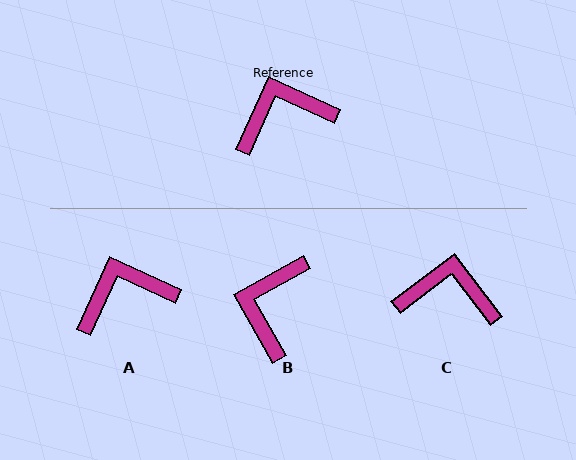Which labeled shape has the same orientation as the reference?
A.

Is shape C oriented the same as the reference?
No, it is off by about 28 degrees.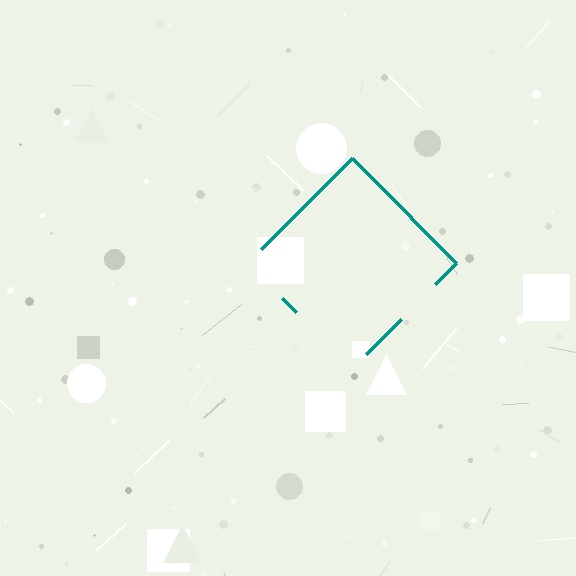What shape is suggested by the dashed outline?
The dashed outline suggests a diamond.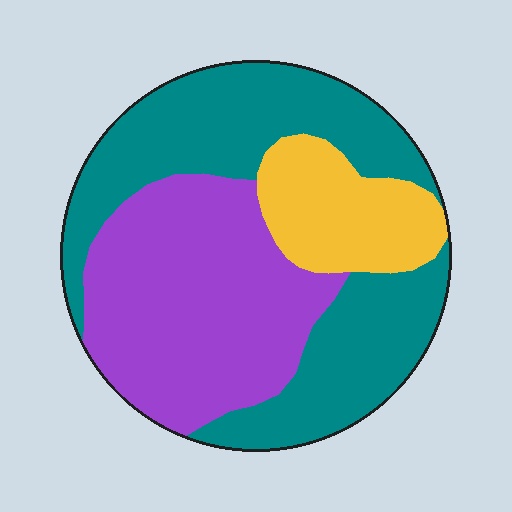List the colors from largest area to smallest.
From largest to smallest: teal, purple, yellow.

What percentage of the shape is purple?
Purple takes up about three eighths (3/8) of the shape.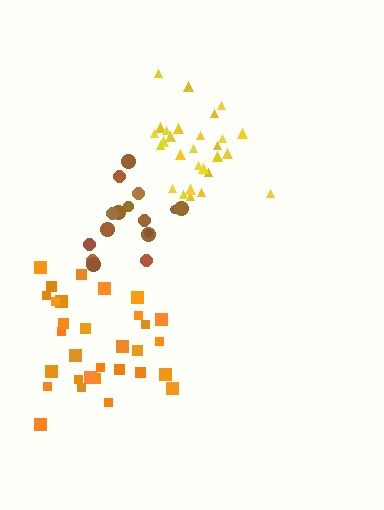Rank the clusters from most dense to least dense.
yellow, orange, brown.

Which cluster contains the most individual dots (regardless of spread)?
Orange (31).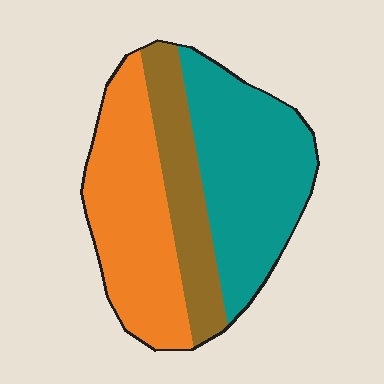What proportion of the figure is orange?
Orange covers around 35% of the figure.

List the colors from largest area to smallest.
From largest to smallest: teal, orange, brown.